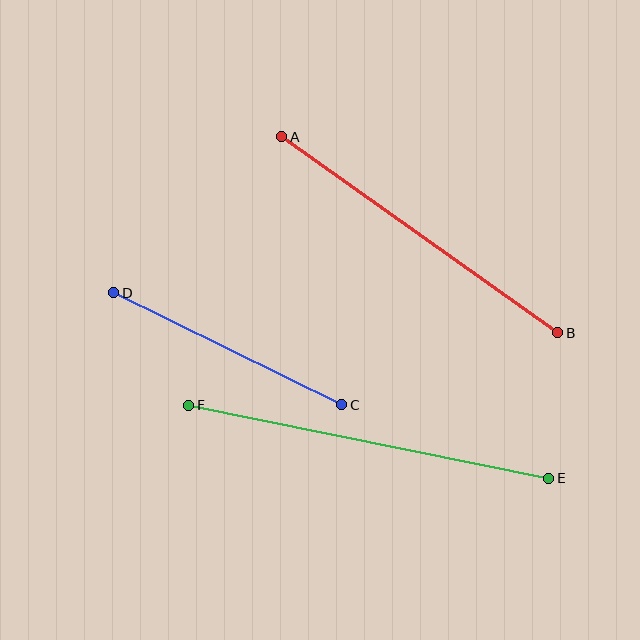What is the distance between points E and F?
The distance is approximately 367 pixels.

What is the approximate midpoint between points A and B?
The midpoint is at approximately (420, 235) pixels.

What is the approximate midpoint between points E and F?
The midpoint is at approximately (369, 442) pixels.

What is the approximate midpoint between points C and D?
The midpoint is at approximately (228, 349) pixels.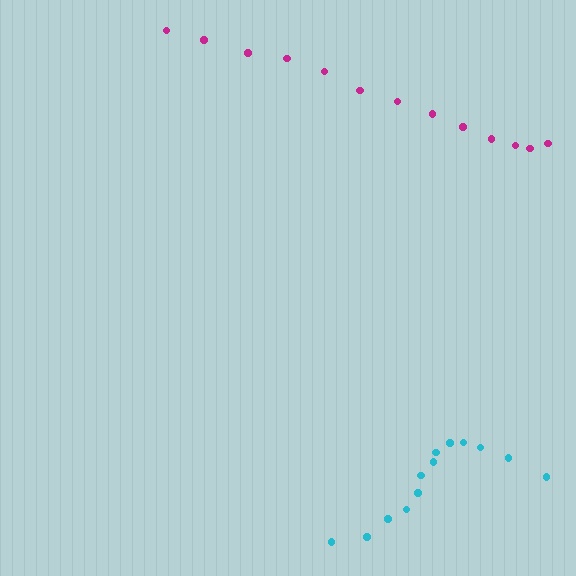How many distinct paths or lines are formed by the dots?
There are 2 distinct paths.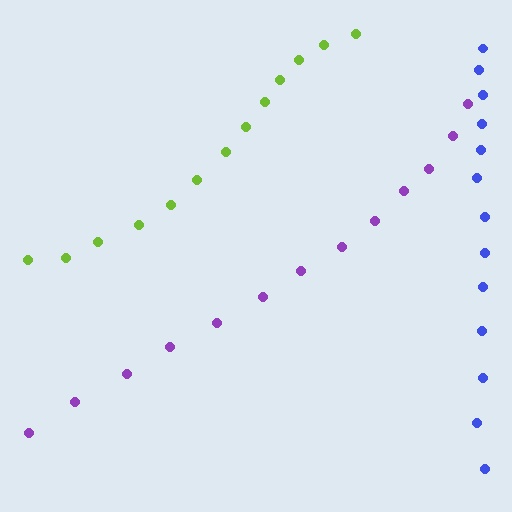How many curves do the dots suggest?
There are 3 distinct paths.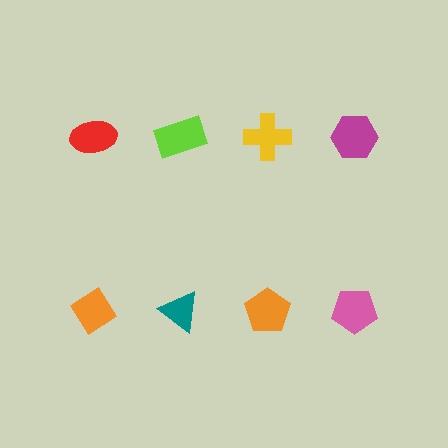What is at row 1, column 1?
A red ellipse.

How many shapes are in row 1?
4 shapes.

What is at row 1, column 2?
A lime rectangle.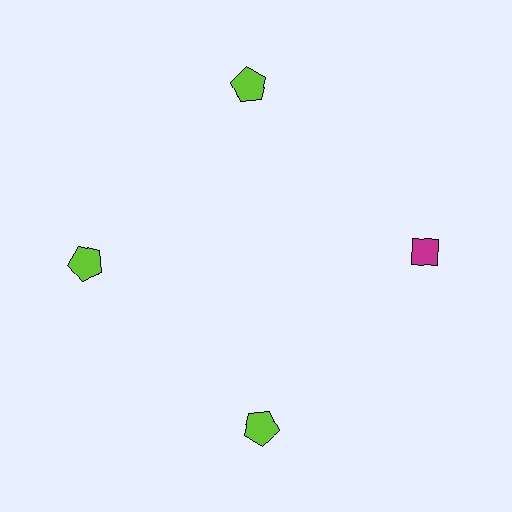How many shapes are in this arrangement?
There are 4 shapes arranged in a ring pattern.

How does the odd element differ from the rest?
It differs in both color (magenta instead of lime) and shape (diamond instead of pentagon).